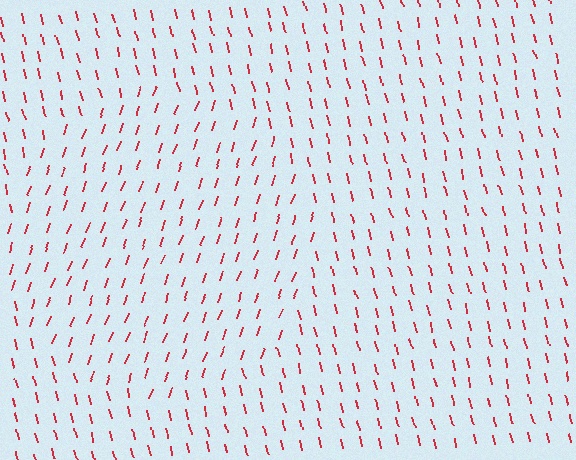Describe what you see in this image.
The image is filled with small red line segments. A circle region in the image has lines oriented differently from the surrounding lines, creating a visible texture boundary.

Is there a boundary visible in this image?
Yes, there is a texture boundary formed by a change in line orientation.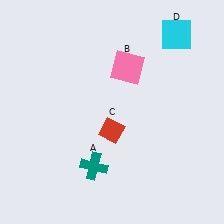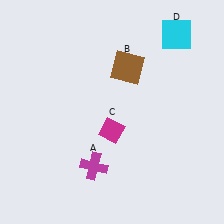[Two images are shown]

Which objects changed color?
A changed from teal to magenta. B changed from pink to brown. C changed from red to magenta.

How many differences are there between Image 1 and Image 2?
There are 3 differences between the two images.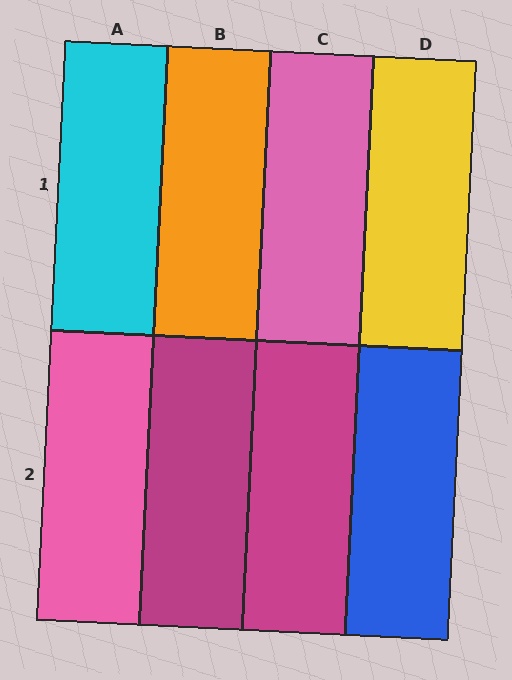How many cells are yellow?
1 cell is yellow.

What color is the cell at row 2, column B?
Magenta.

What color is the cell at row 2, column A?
Pink.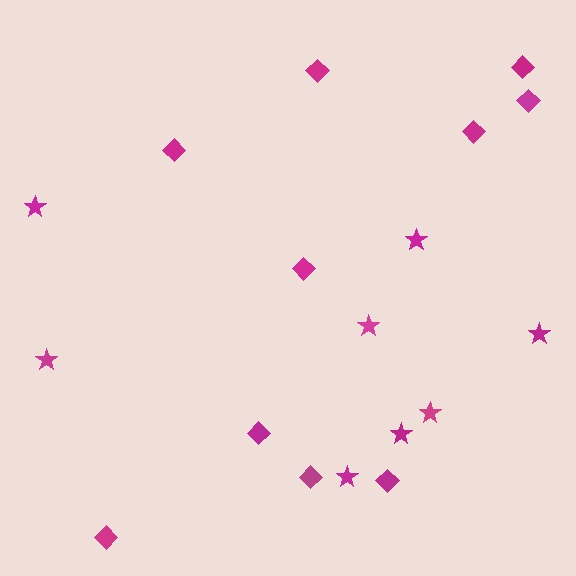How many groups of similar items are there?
There are 2 groups: one group of stars (8) and one group of diamonds (10).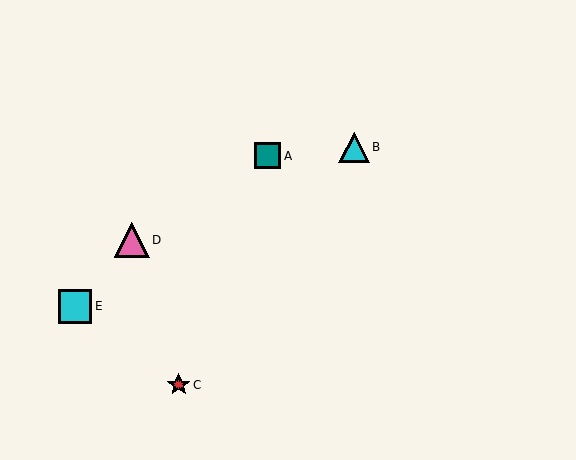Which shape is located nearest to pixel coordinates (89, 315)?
The cyan square (labeled E) at (75, 306) is nearest to that location.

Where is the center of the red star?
The center of the red star is at (179, 385).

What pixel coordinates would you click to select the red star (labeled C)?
Click at (179, 385) to select the red star C.